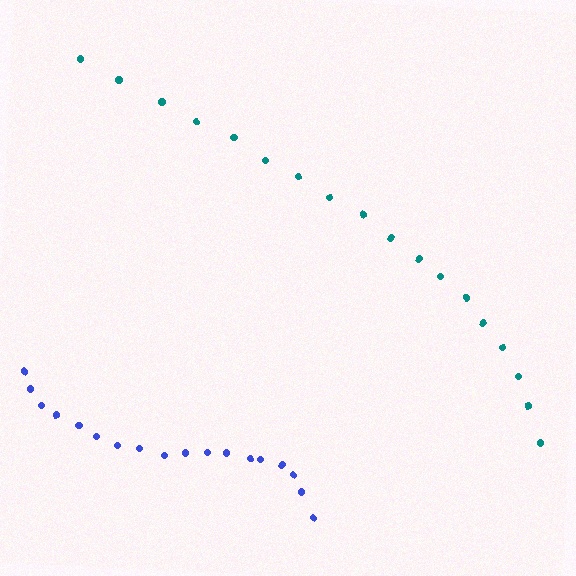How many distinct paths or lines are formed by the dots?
There are 2 distinct paths.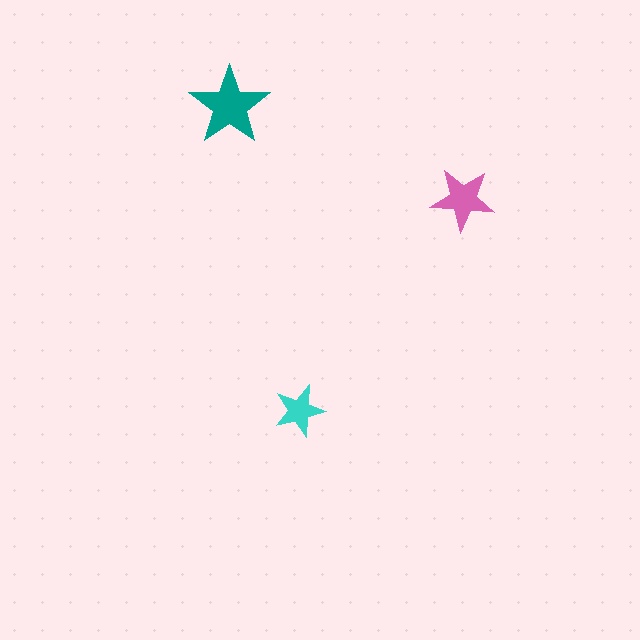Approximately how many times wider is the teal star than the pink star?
About 1.5 times wider.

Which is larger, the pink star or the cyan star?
The pink one.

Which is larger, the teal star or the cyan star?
The teal one.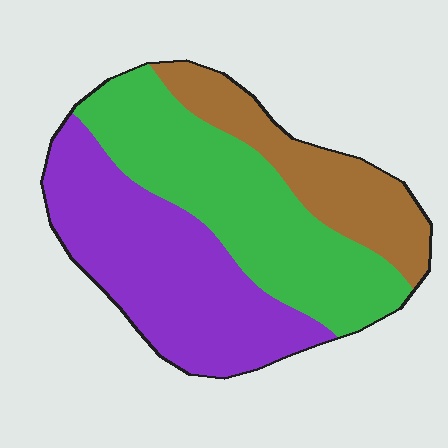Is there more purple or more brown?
Purple.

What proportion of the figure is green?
Green takes up about two fifths (2/5) of the figure.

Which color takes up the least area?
Brown, at roughly 20%.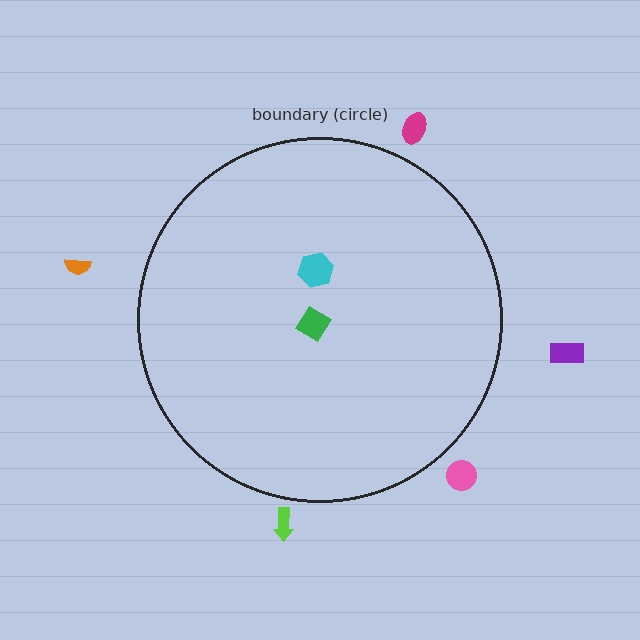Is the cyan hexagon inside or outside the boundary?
Inside.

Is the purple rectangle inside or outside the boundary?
Outside.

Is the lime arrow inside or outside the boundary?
Outside.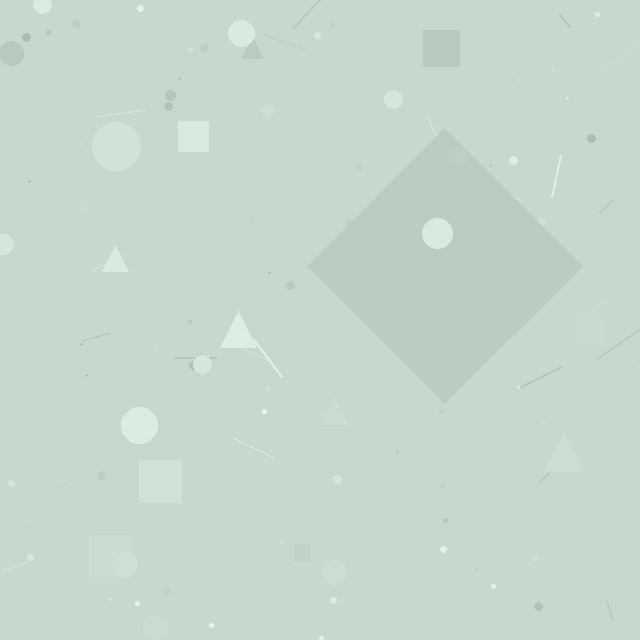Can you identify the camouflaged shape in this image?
The camouflaged shape is a diamond.